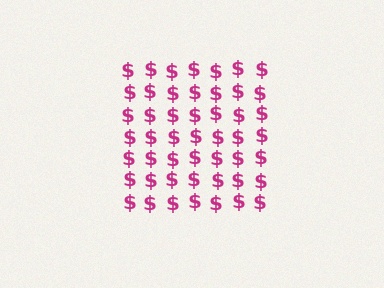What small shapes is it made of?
It is made of small dollar signs.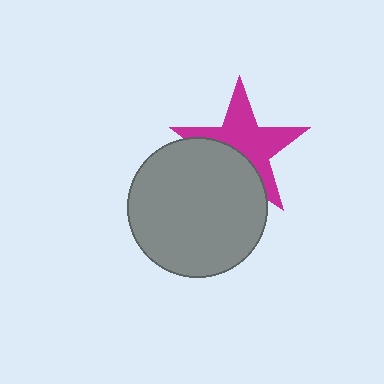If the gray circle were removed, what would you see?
You would see the complete magenta star.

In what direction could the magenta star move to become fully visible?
The magenta star could move up. That would shift it out from behind the gray circle entirely.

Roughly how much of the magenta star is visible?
About half of it is visible (roughly 60%).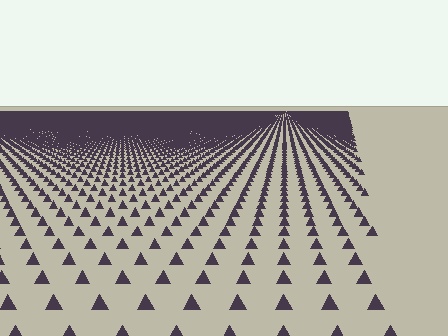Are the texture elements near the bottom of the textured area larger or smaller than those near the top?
Larger. Near the bottom, elements are closer to the viewer and appear at a bigger on-screen size.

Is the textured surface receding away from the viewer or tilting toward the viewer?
The surface is receding away from the viewer. Texture elements get smaller and denser toward the top.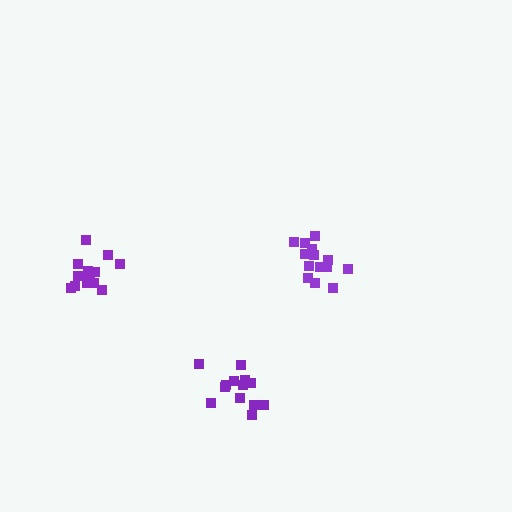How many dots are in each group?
Group 1: 15 dots, Group 2: 14 dots, Group 3: 13 dots (42 total).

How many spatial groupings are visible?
There are 3 spatial groupings.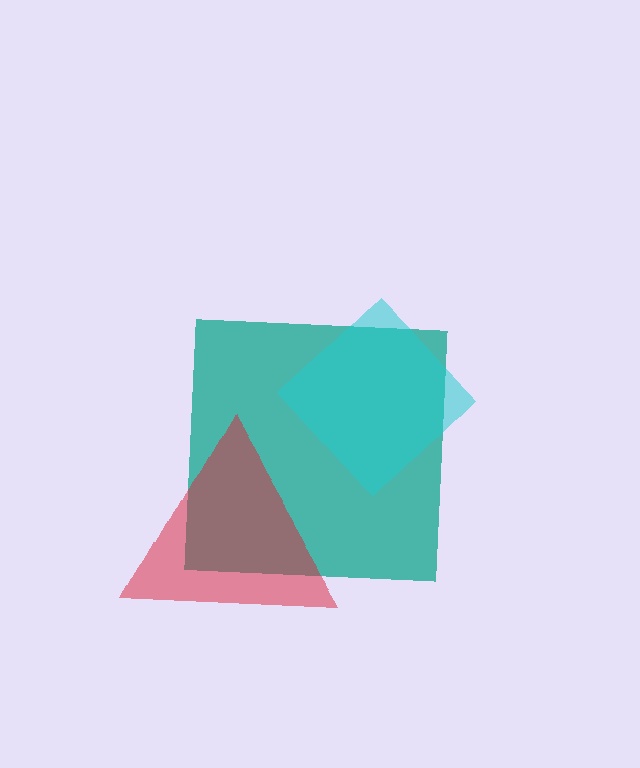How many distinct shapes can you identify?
There are 3 distinct shapes: a teal square, a red triangle, a cyan diamond.